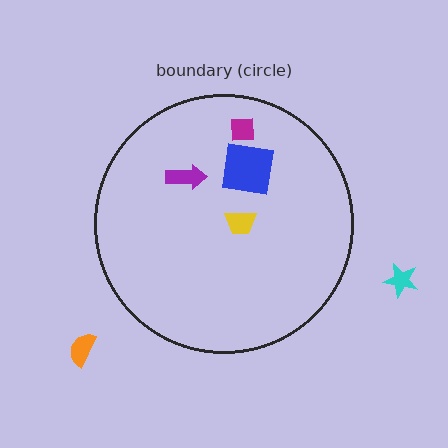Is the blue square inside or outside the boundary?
Inside.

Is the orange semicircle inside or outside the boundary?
Outside.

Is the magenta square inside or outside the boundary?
Inside.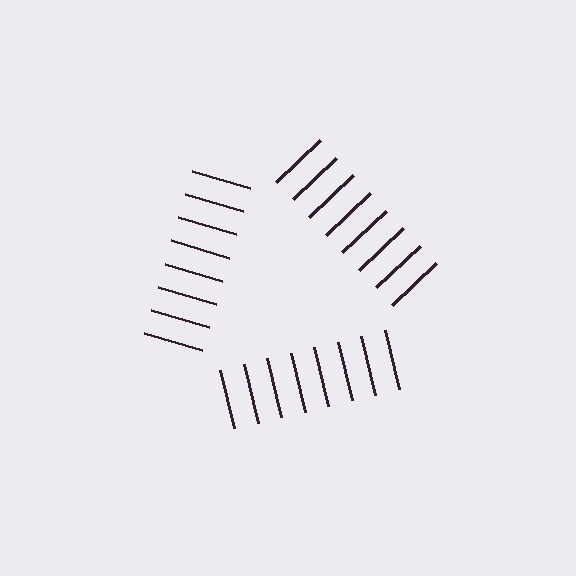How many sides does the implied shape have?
3 sides — the line-ends trace a triangle.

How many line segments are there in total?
24 — 8 along each of the 3 edges.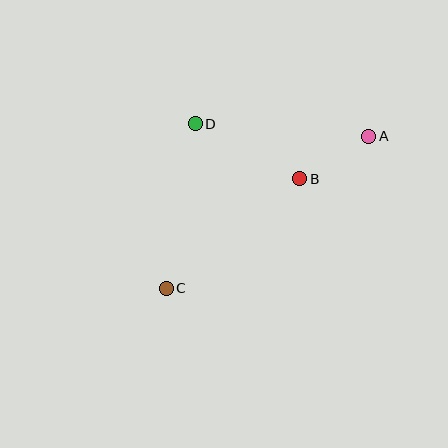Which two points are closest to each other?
Points A and B are closest to each other.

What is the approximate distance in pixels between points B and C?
The distance between B and C is approximately 173 pixels.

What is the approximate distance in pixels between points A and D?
The distance between A and D is approximately 174 pixels.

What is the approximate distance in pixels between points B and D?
The distance between B and D is approximately 119 pixels.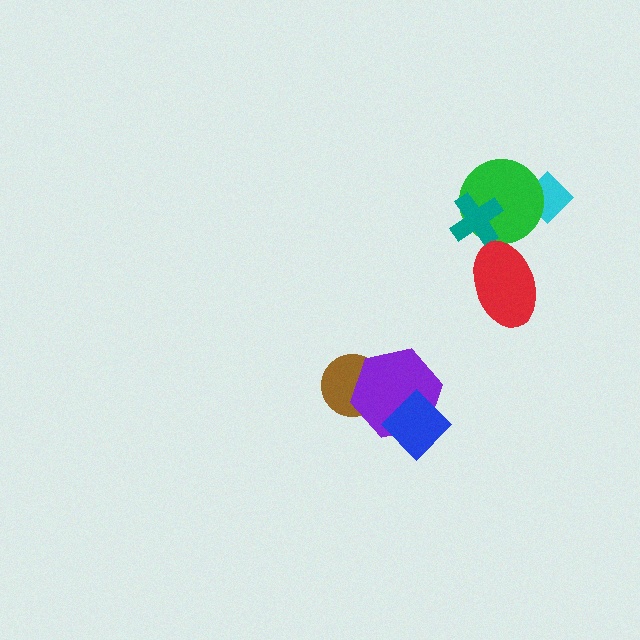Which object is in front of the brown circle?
The purple hexagon is in front of the brown circle.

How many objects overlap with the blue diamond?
1 object overlaps with the blue diamond.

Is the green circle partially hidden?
Yes, it is partially covered by another shape.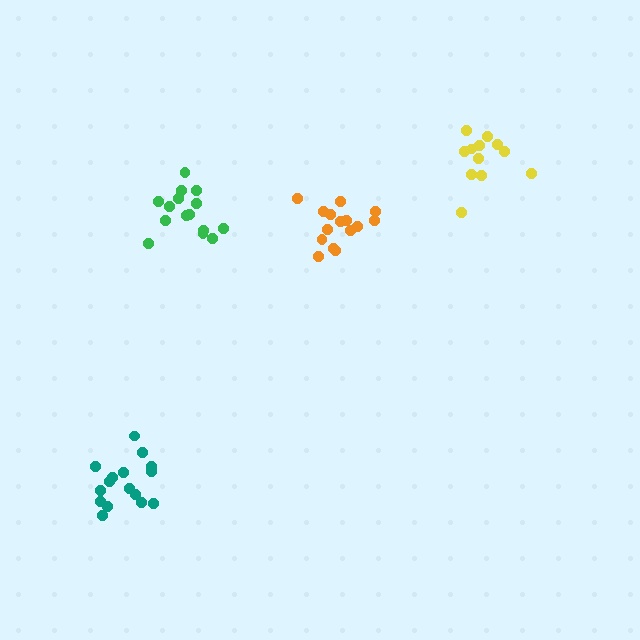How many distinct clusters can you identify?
There are 4 distinct clusters.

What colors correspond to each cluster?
The clusters are colored: teal, orange, green, yellow.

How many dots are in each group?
Group 1: 16 dots, Group 2: 15 dots, Group 3: 15 dots, Group 4: 12 dots (58 total).